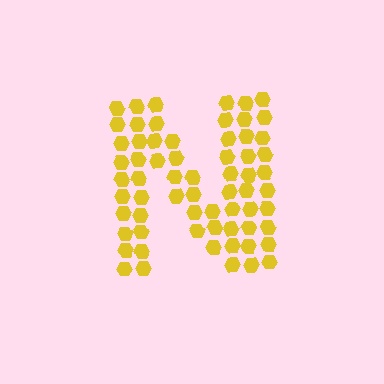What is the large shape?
The large shape is the letter N.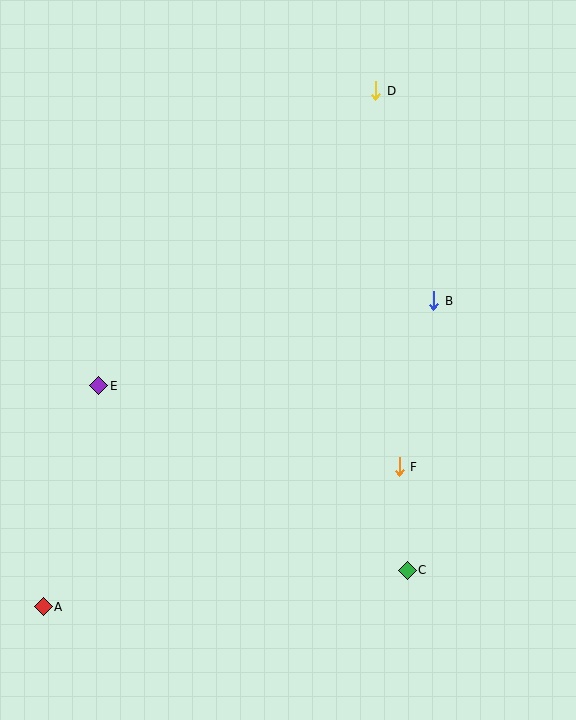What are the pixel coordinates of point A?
Point A is at (43, 607).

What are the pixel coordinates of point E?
Point E is at (99, 386).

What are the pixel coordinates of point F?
Point F is at (399, 467).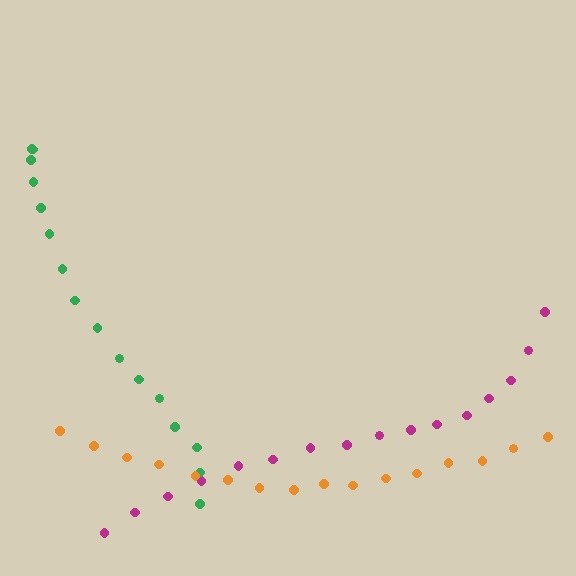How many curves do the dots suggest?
There are 3 distinct paths.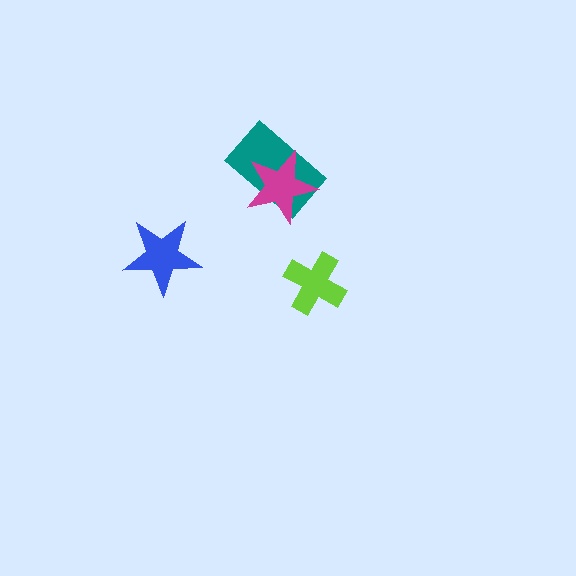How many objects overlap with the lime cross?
0 objects overlap with the lime cross.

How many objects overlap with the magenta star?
1 object overlaps with the magenta star.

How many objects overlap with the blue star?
0 objects overlap with the blue star.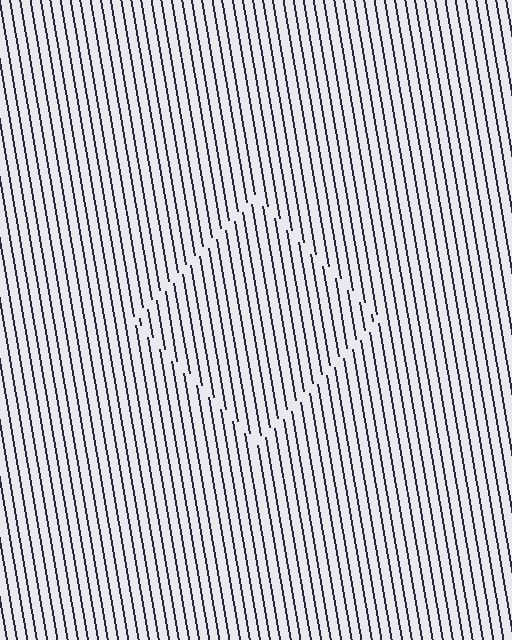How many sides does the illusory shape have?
4 sides — the line-ends trace a square.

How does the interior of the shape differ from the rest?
The interior of the shape contains the same grating, shifted by half a period — the contour is defined by the phase discontinuity where line-ends from the inner and outer gratings abut.